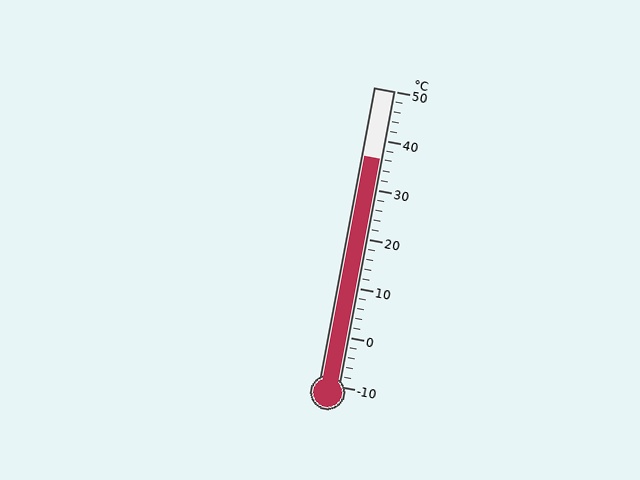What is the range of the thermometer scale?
The thermometer scale ranges from -10°C to 50°C.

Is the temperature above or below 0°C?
The temperature is above 0°C.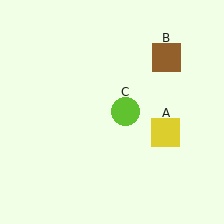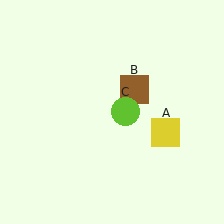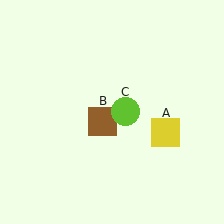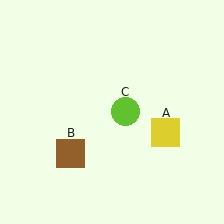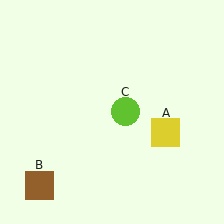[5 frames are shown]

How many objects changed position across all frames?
1 object changed position: brown square (object B).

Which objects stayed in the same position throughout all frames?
Yellow square (object A) and lime circle (object C) remained stationary.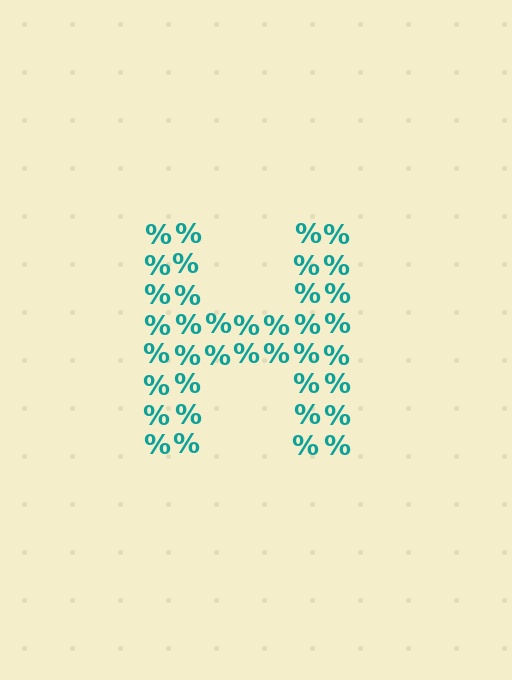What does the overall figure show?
The overall figure shows the letter H.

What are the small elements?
The small elements are percent signs.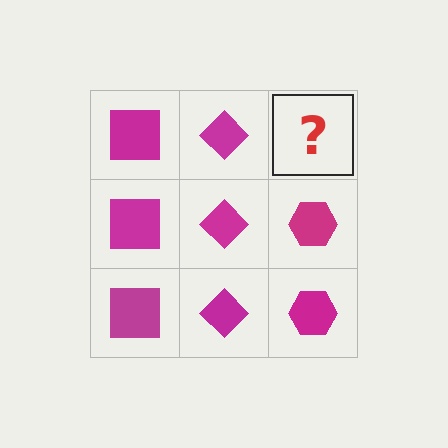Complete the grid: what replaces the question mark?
The question mark should be replaced with a magenta hexagon.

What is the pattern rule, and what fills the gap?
The rule is that each column has a consistent shape. The gap should be filled with a magenta hexagon.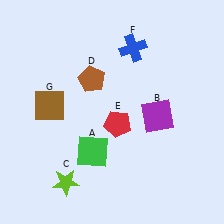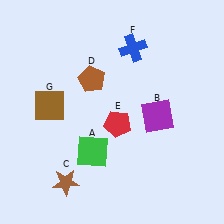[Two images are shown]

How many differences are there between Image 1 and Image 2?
There is 1 difference between the two images.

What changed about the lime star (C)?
In Image 1, C is lime. In Image 2, it changed to brown.